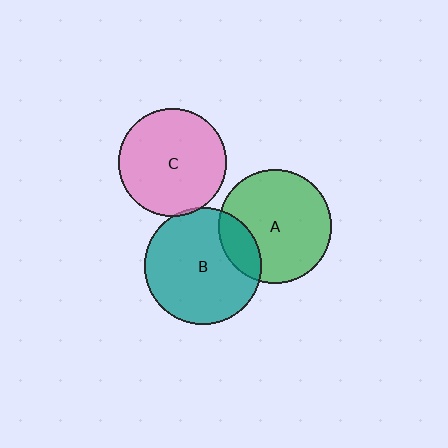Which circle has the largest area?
Circle B (teal).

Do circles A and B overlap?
Yes.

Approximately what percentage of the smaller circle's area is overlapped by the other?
Approximately 20%.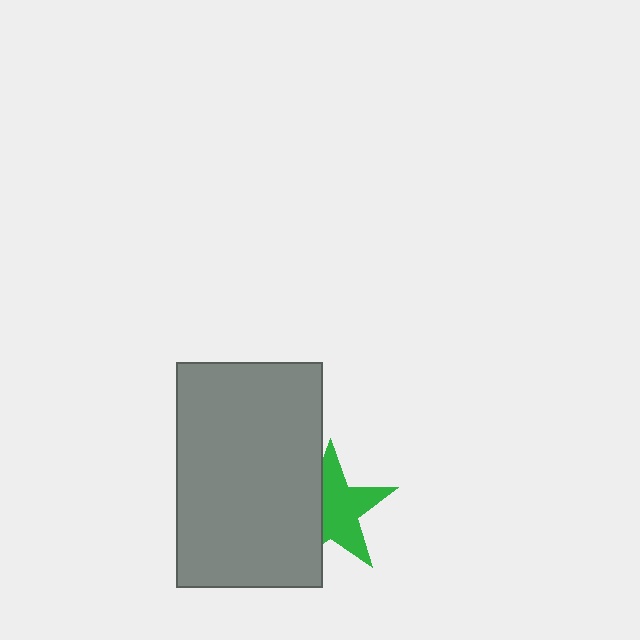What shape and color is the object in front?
The object in front is a gray rectangle.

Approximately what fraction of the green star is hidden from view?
Roughly 39% of the green star is hidden behind the gray rectangle.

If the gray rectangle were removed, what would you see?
You would see the complete green star.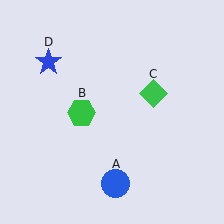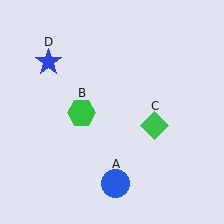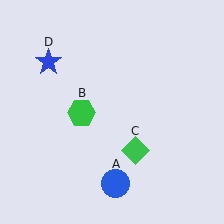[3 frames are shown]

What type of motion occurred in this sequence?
The green diamond (object C) rotated clockwise around the center of the scene.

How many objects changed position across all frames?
1 object changed position: green diamond (object C).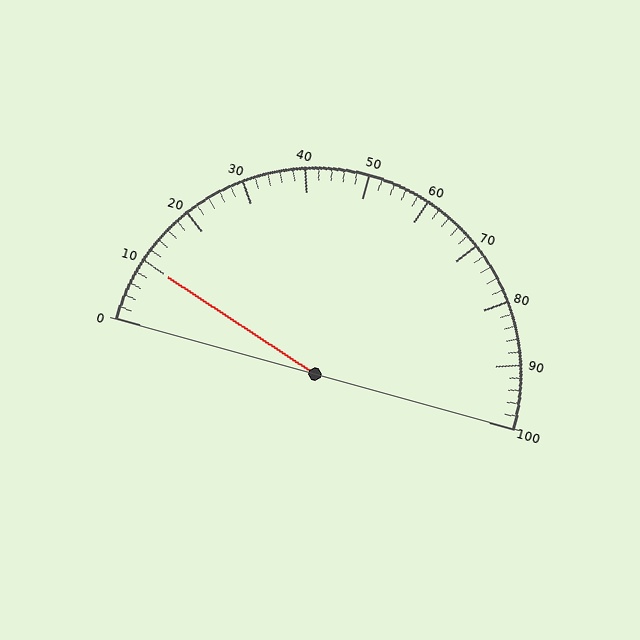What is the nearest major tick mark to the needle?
The nearest major tick mark is 10.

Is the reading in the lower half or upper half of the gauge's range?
The reading is in the lower half of the range (0 to 100).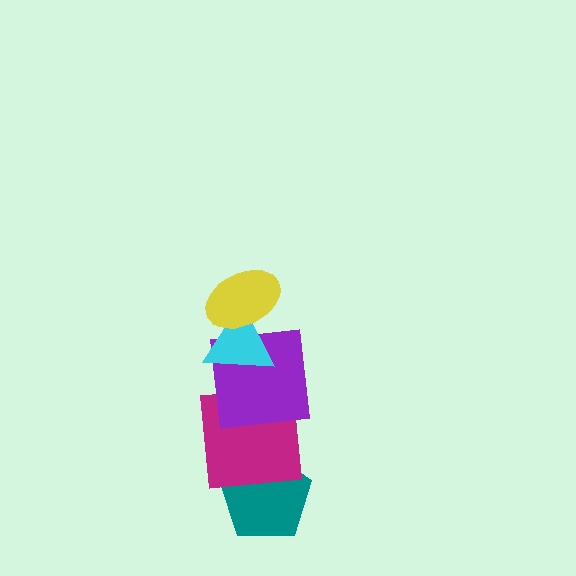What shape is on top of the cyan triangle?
The yellow ellipse is on top of the cyan triangle.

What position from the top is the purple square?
The purple square is 3rd from the top.